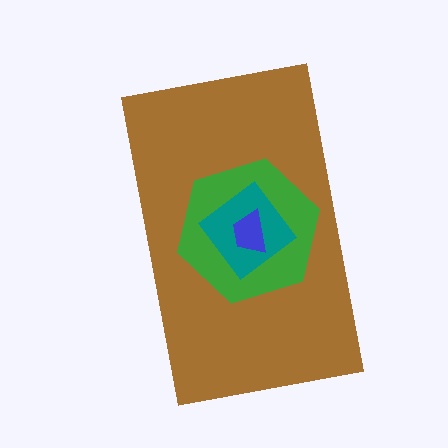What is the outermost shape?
The brown rectangle.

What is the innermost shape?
The blue trapezoid.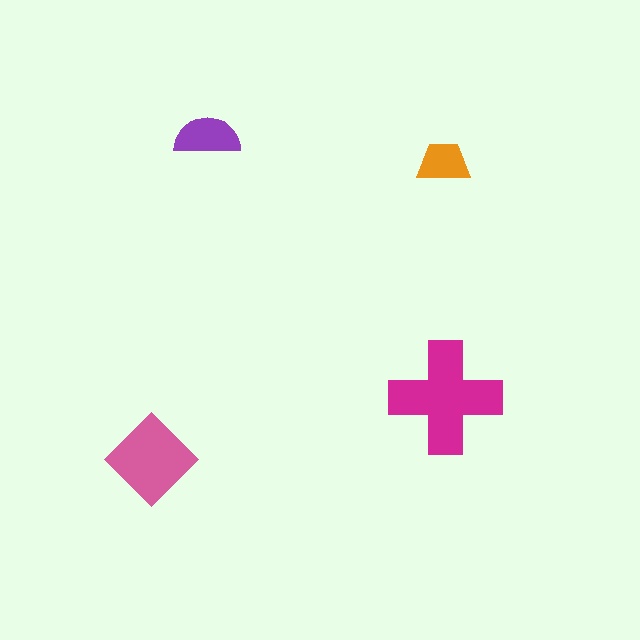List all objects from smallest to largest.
The orange trapezoid, the purple semicircle, the pink diamond, the magenta cross.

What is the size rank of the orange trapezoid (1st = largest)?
4th.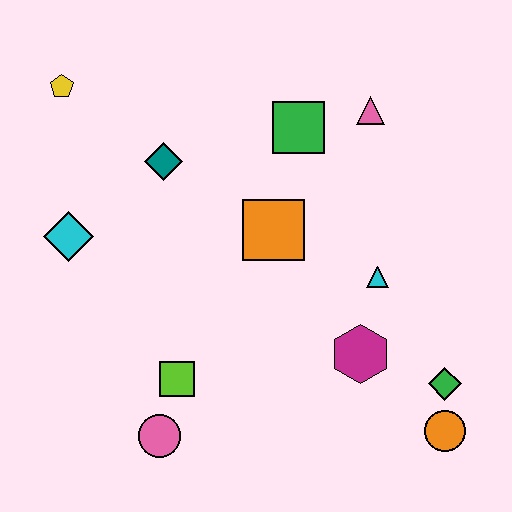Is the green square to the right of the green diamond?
No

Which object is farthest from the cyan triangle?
The yellow pentagon is farthest from the cyan triangle.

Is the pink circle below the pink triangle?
Yes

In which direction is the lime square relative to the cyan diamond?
The lime square is below the cyan diamond.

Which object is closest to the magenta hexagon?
The cyan triangle is closest to the magenta hexagon.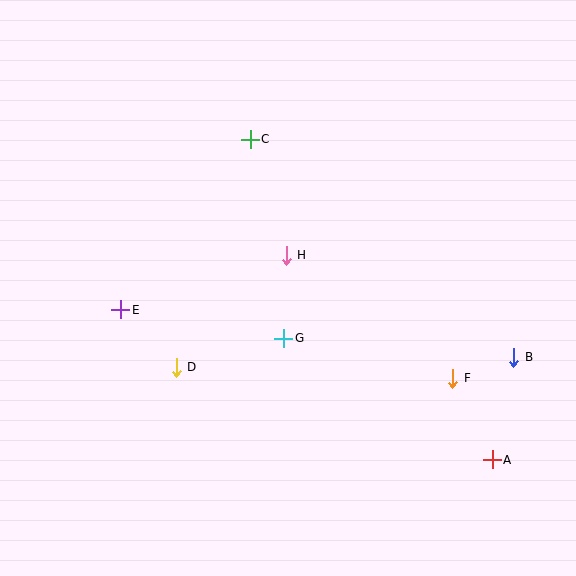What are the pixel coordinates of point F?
Point F is at (453, 378).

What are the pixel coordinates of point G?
Point G is at (284, 338).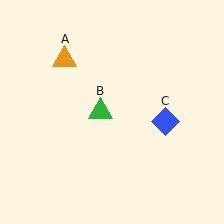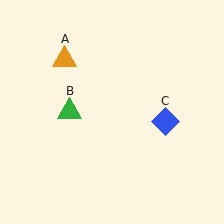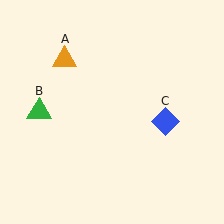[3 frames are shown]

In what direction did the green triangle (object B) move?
The green triangle (object B) moved left.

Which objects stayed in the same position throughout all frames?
Orange triangle (object A) and blue diamond (object C) remained stationary.